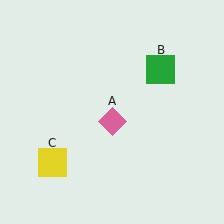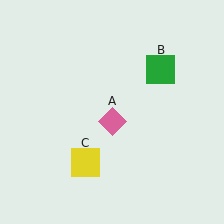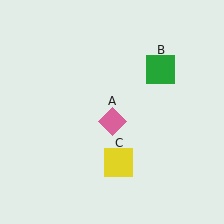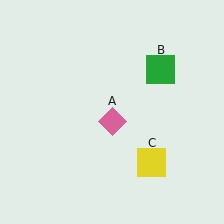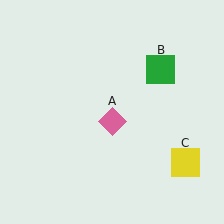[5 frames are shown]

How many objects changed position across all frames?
1 object changed position: yellow square (object C).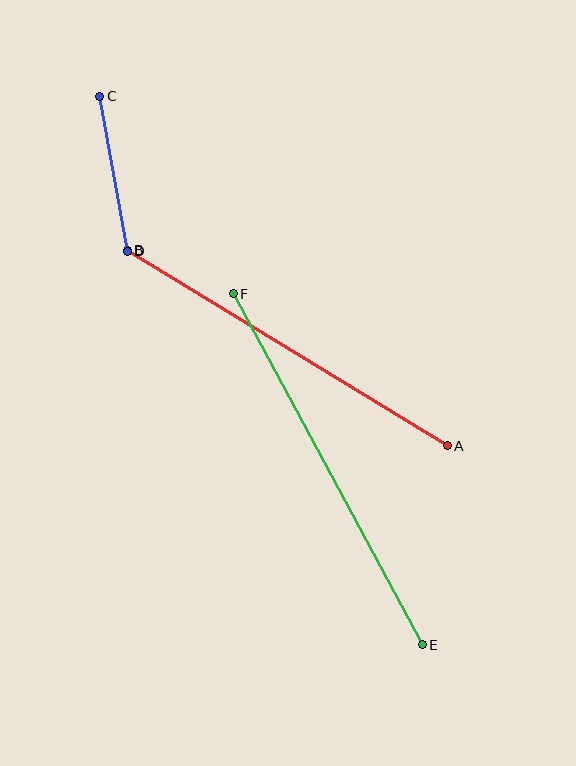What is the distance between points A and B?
The distance is approximately 375 pixels.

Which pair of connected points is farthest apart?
Points E and F are farthest apart.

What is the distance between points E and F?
The distance is approximately 399 pixels.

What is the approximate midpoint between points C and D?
The midpoint is at approximately (113, 174) pixels.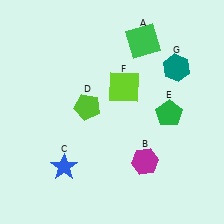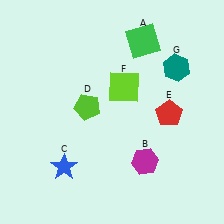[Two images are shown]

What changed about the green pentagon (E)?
In Image 1, E is green. In Image 2, it changed to red.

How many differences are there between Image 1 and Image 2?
There is 1 difference between the two images.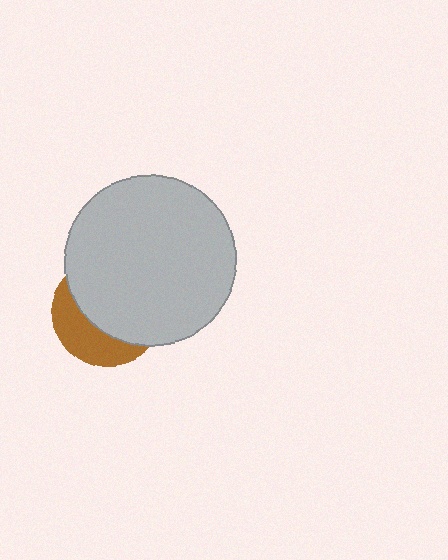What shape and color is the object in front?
The object in front is a light gray circle.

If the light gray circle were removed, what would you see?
You would see the complete brown circle.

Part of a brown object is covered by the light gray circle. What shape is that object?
It is a circle.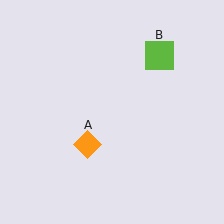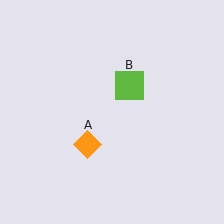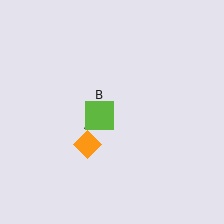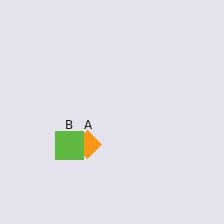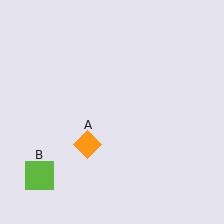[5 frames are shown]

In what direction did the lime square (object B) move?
The lime square (object B) moved down and to the left.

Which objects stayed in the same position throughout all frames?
Orange diamond (object A) remained stationary.